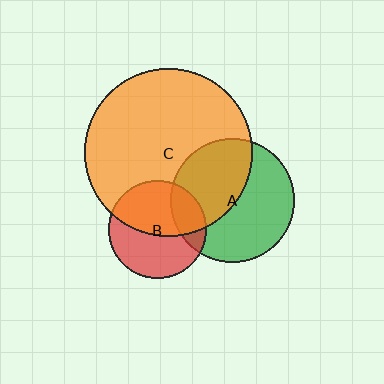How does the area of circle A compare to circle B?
Approximately 1.6 times.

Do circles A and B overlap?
Yes.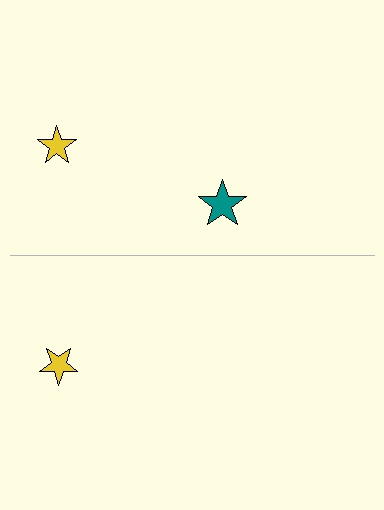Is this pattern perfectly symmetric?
No, the pattern is not perfectly symmetric. A teal star is missing from the bottom side.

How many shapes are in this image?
There are 3 shapes in this image.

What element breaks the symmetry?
A teal star is missing from the bottom side.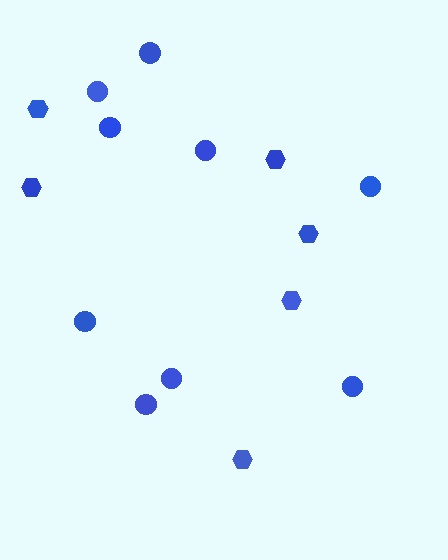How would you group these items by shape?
There are 2 groups: one group of circles (9) and one group of hexagons (6).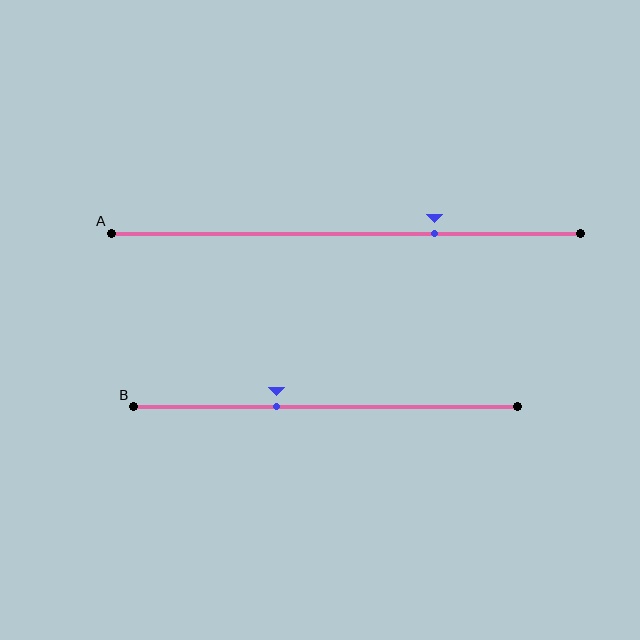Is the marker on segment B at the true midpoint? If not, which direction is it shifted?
No, the marker on segment B is shifted to the left by about 13% of the segment length.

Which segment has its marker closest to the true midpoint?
Segment B has its marker closest to the true midpoint.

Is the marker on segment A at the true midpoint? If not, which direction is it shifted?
No, the marker on segment A is shifted to the right by about 19% of the segment length.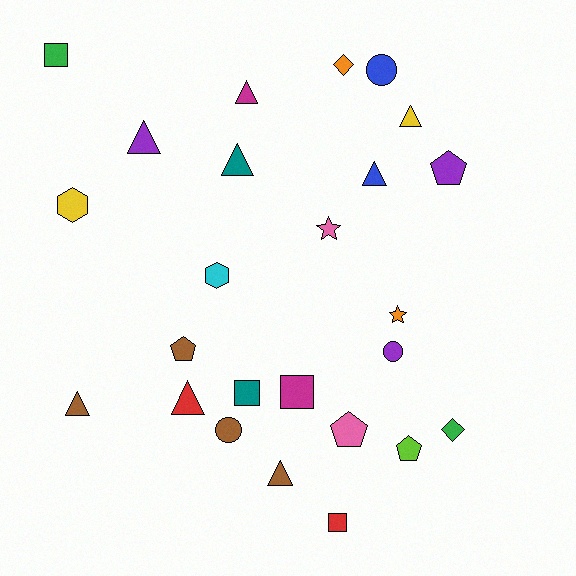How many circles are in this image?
There are 3 circles.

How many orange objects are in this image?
There are 2 orange objects.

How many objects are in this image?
There are 25 objects.